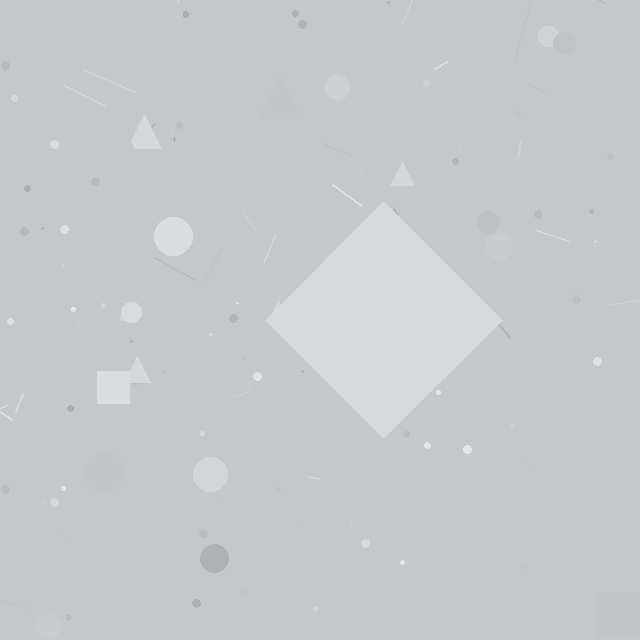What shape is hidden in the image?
A diamond is hidden in the image.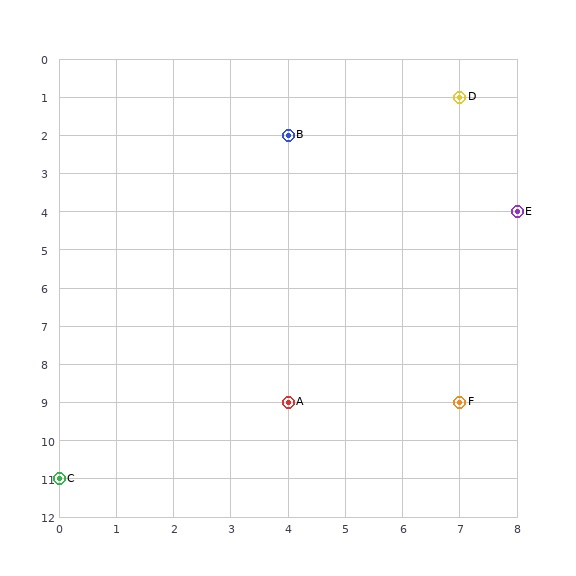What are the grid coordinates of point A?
Point A is at grid coordinates (4, 9).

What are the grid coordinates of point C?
Point C is at grid coordinates (0, 11).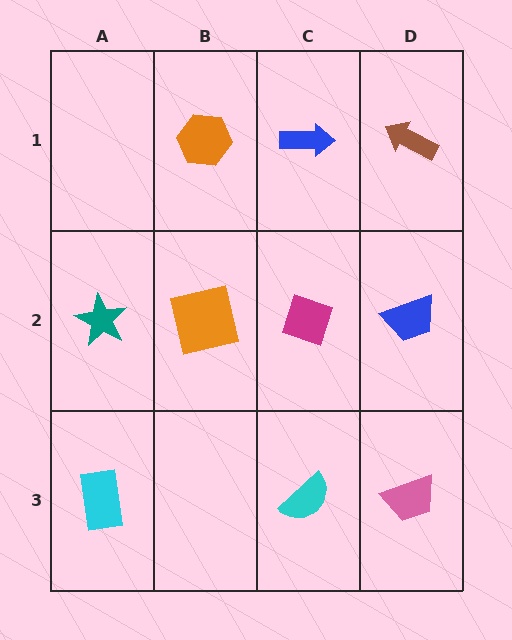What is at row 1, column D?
A brown arrow.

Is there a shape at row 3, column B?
No, that cell is empty.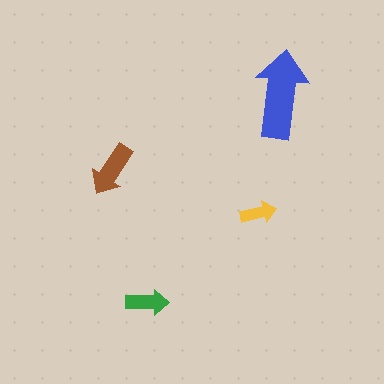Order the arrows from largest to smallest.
the blue one, the brown one, the green one, the yellow one.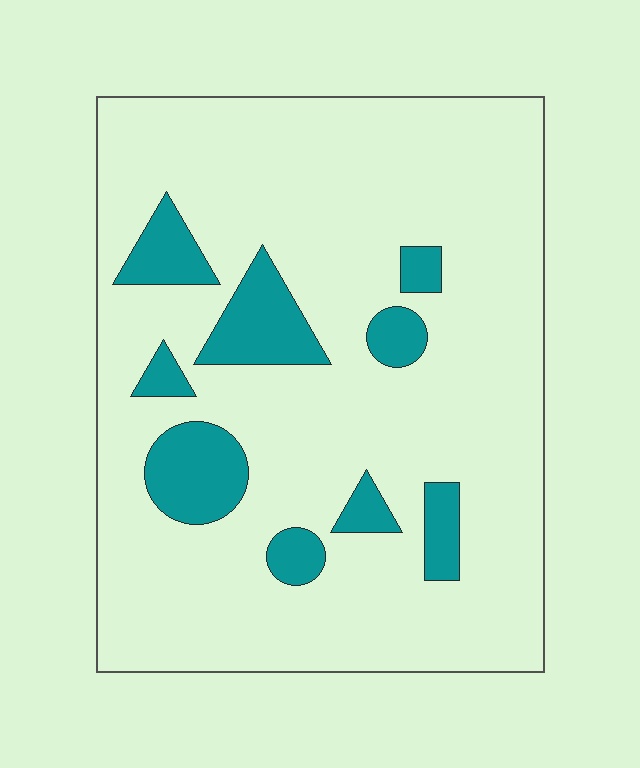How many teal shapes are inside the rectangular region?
9.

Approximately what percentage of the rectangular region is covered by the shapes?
Approximately 15%.